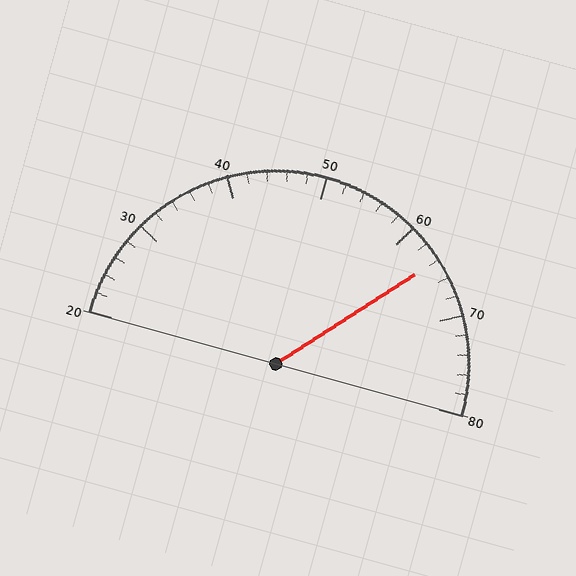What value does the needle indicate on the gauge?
The needle indicates approximately 64.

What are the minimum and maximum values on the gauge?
The gauge ranges from 20 to 80.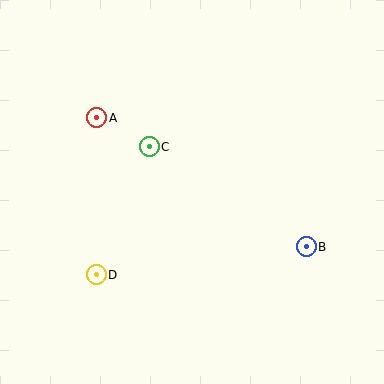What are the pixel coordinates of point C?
Point C is at (149, 147).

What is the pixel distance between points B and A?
The distance between B and A is 246 pixels.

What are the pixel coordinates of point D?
Point D is at (96, 275).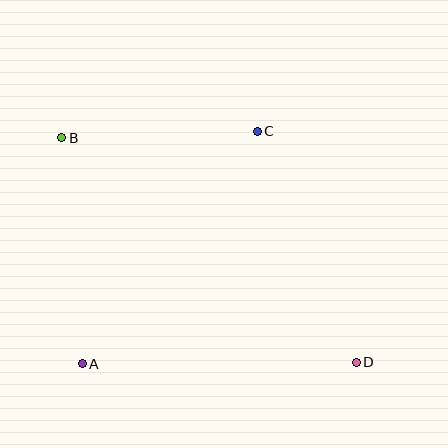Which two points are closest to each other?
Points B and C are closest to each other.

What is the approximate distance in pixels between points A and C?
The distance between A and C is approximately 291 pixels.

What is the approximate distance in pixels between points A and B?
The distance between A and B is approximately 227 pixels.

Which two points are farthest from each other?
Points B and D are farthest from each other.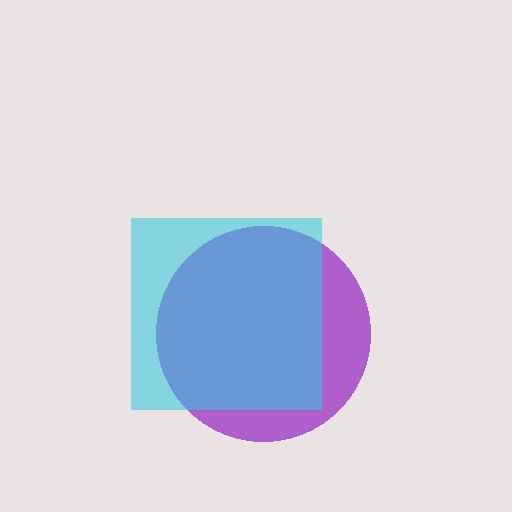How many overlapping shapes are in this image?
There are 2 overlapping shapes in the image.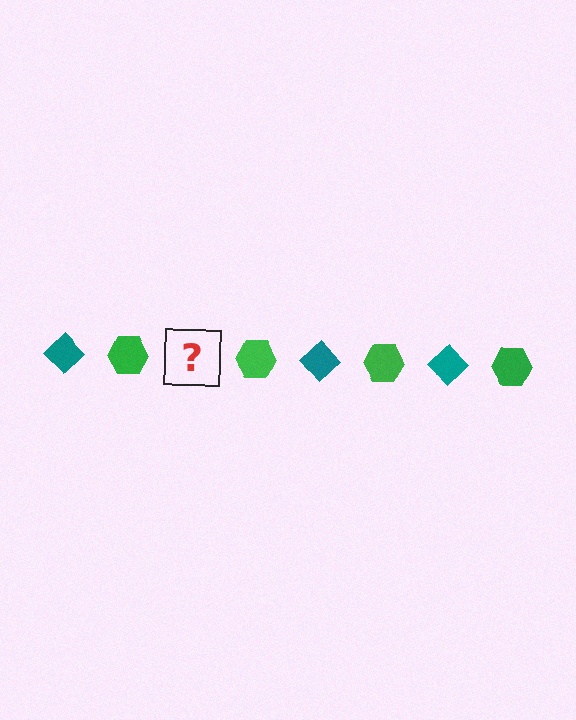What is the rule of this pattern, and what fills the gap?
The rule is that the pattern alternates between teal diamond and green hexagon. The gap should be filled with a teal diamond.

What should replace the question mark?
The question mark should be replaced with a teal diamond.